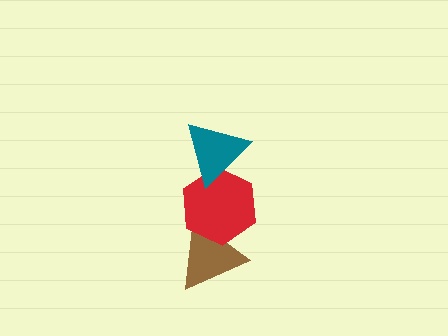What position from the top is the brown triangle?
The brown triangle is 3rd from the top.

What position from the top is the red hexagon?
The red hexagon is 2nd from the top.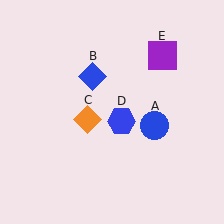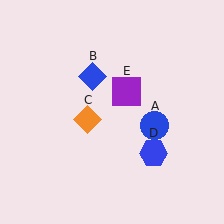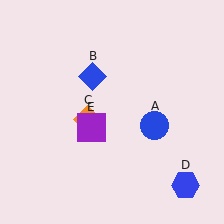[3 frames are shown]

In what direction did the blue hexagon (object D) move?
The blue hexagon (object D) moved down and to the right.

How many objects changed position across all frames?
2 objects changed position: blue hexagon (object D), purple square (object E).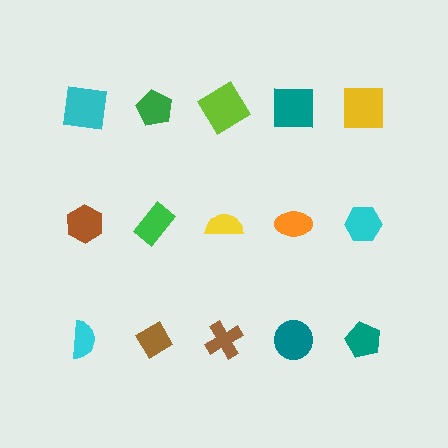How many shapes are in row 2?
5 shapes.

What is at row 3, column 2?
A brown diamond.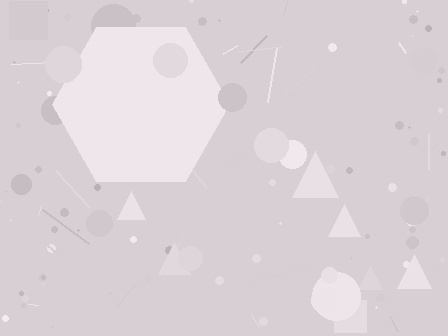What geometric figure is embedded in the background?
A hexagon is embedded in the background.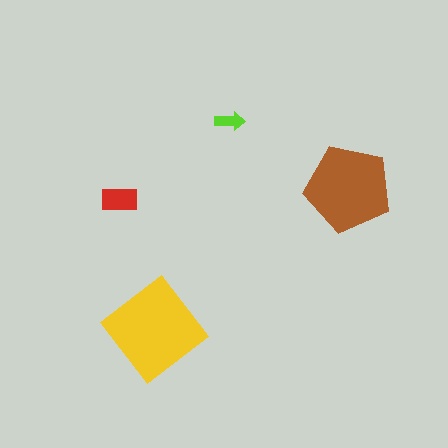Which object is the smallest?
The lime arrow.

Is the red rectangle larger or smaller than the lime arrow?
Larger.